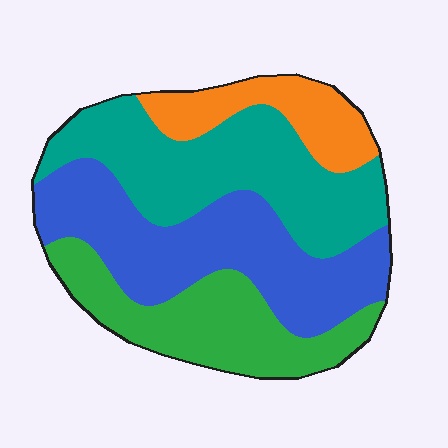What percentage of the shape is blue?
Blue takes up between a sixth and a third of the shape.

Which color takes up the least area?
Orange, at roughly 15%.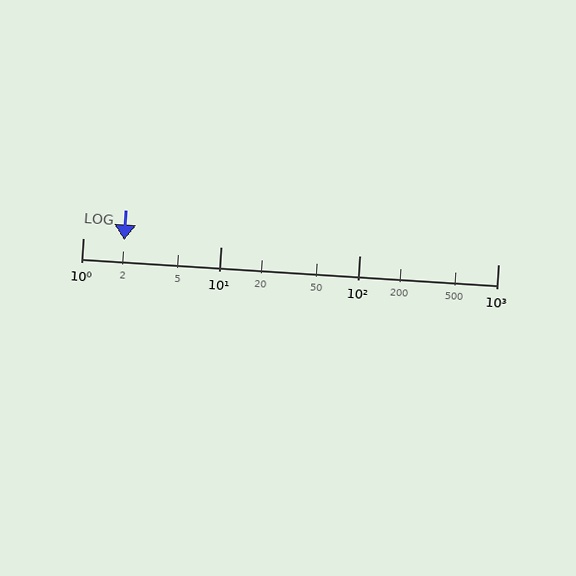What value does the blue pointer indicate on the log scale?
The pointer indicates approximately 2.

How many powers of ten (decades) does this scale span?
The scale spans 3 decades, from 1 to 1000.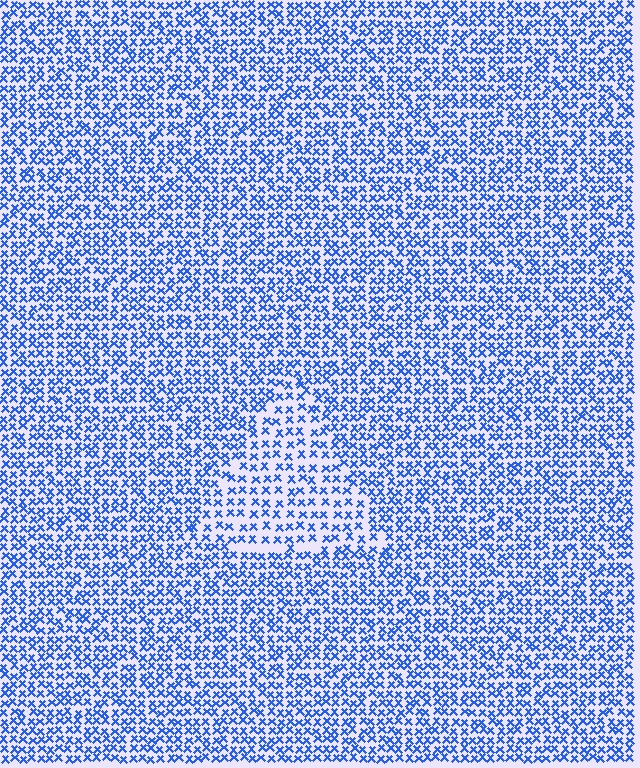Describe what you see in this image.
The image contains small blue elements arranged at two different densities. A triangle-shaped region is visible where the elements are less densely packed than the surrounding area.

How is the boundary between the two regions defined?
The boundary is defined by a change in element density (approximately 1.7x ratio). All elements are the same color, size, and shape.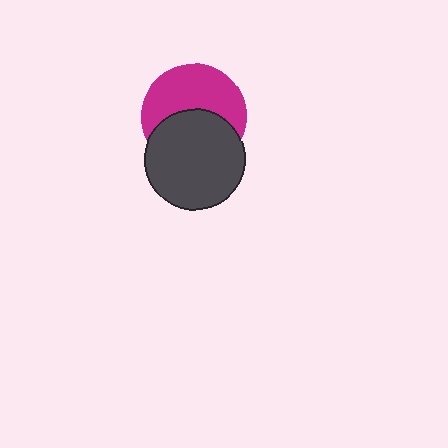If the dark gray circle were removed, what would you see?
You would see the complete magenta circle.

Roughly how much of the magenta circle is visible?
About half of it is visible (roughly 53%).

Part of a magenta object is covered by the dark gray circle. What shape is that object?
It is a circle.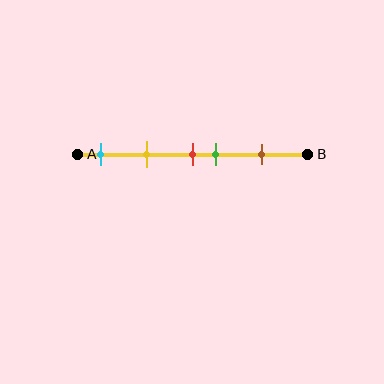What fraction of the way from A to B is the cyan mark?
The cyan mark is approximately 10% (0.1) of the way from A to B.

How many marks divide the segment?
There are 5 marks dividing the segment.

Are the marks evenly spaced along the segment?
No, the marks are not evenly spaced.